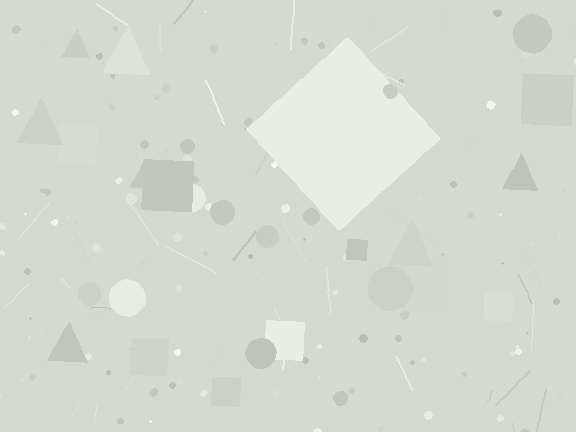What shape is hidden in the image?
A diamond is hidden in the image.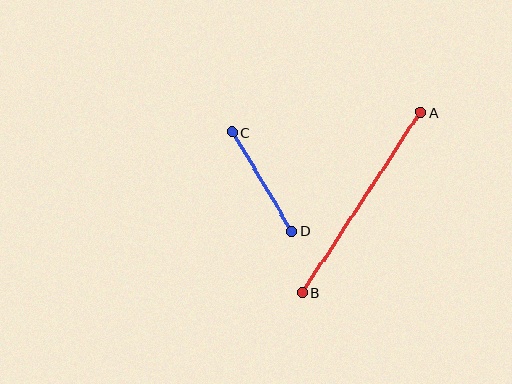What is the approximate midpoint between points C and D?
The midpoint is at approximately (262, 182) pixels.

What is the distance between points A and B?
The distance is approximately 216 pixels.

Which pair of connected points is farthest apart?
Points A and B are farthest apart.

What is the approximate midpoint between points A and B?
The midpoint is at approximately (361, 203) pixels.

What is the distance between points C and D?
The distance is approximately 115 pixels.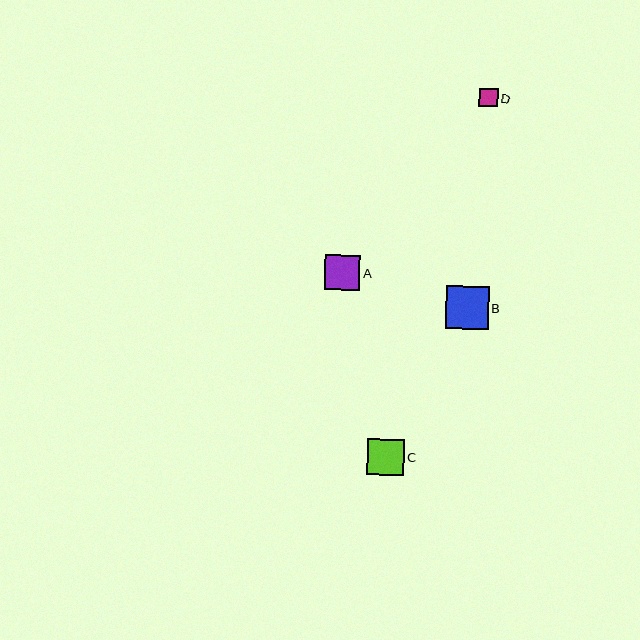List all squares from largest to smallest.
From largest to smallest: B, C, A, D.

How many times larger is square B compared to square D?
Square B is approximately 2.3 times the size of square D.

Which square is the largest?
Square B is the largest with a size of approximately 43 pixels.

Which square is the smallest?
Square D is the smallest with a size of approximately 18 pixels.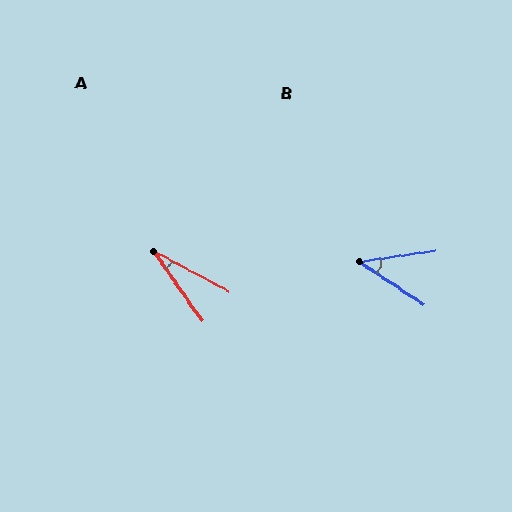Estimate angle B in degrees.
Approximately 42 degrees.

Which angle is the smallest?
A, at approximately 27 degrees.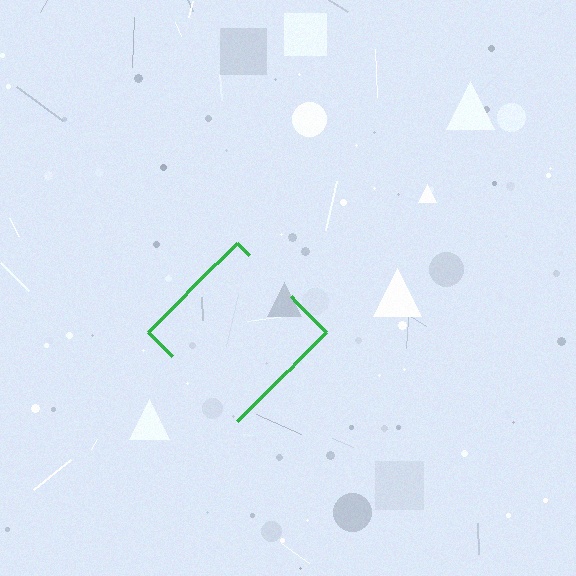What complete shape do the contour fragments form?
The contour fragments form a diamond.